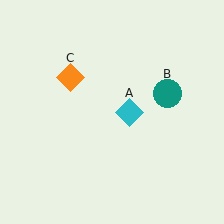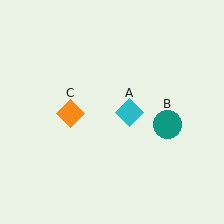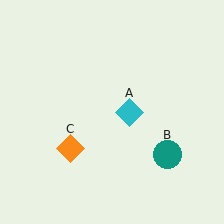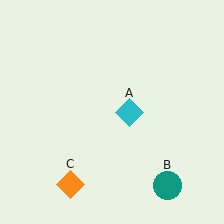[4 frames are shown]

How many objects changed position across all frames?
2 objects changed position: teal circle (object B), orange diamond (object C).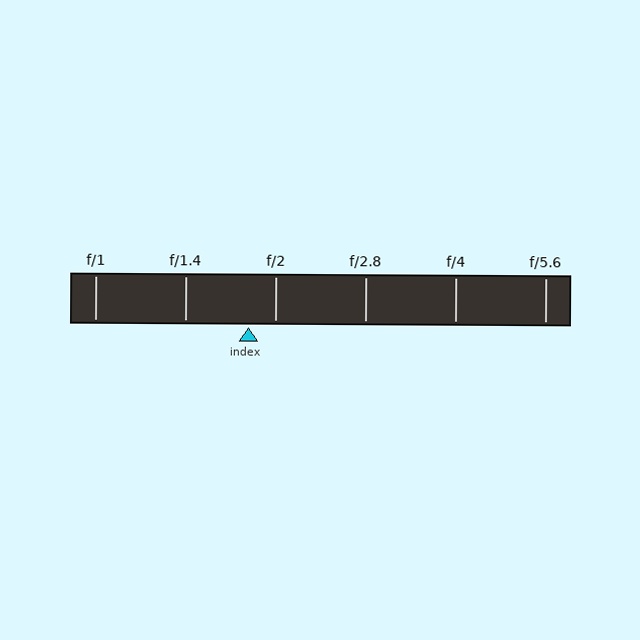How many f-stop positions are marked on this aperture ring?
There are 6 f-stop positions marked.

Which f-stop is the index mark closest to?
The index mark is closest to f/2.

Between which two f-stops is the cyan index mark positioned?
The index mark is between f/1.4 and f/2.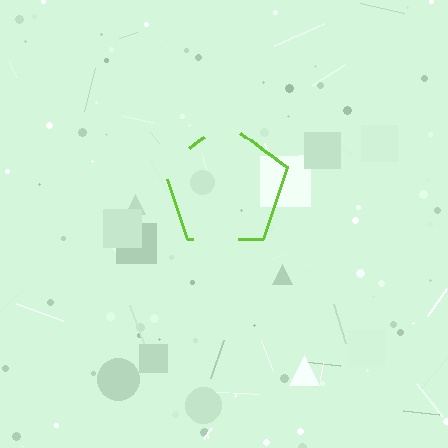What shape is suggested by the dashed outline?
The dashed outline suggests a pentagon.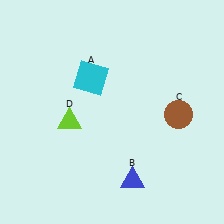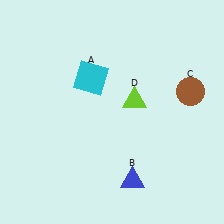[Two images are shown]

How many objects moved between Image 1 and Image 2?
2 objects moved between the two images.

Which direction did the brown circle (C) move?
The brown circle (C) moved up.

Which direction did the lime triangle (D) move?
The lime triangle (D) moved right.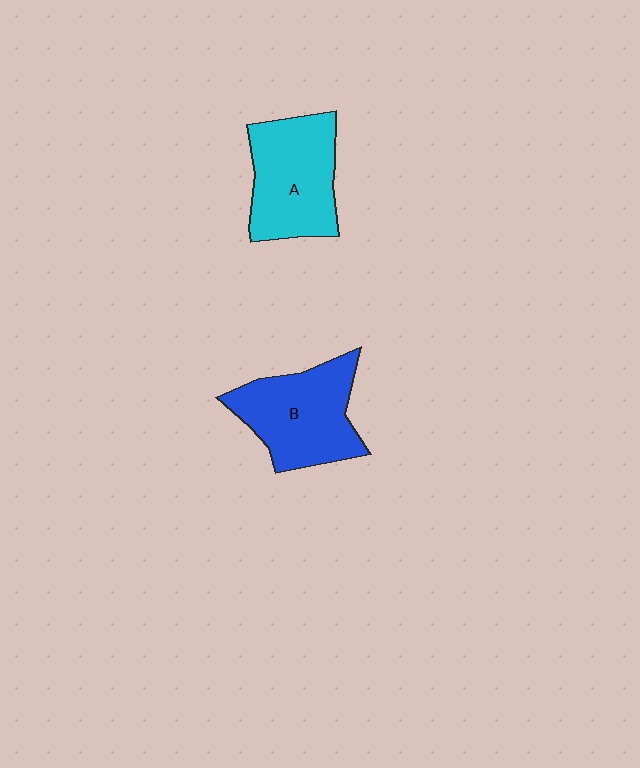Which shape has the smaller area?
Shape A (cyan).